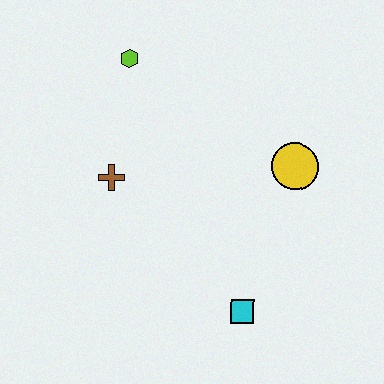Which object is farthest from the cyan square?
The lime hexagon is farthest from the cyan square.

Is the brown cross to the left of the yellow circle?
Yes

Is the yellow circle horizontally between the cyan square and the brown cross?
No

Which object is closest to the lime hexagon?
The brown cross is closest to the lime hexagon.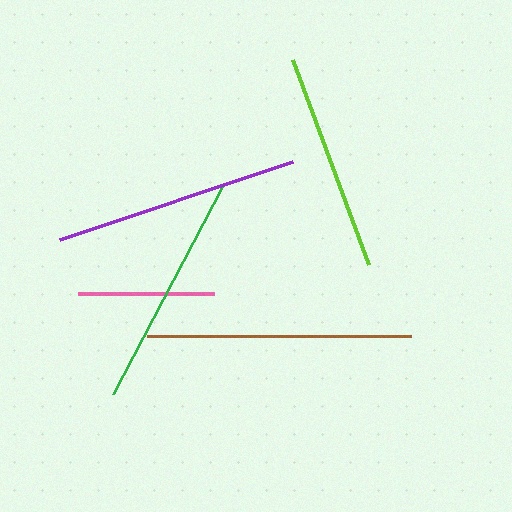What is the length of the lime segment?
The lime segment is approximately 218 pixels long.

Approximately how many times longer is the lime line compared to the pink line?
The lime line is approximately 1.6 times the length of the pink line.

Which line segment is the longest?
The brown line is the longest at approximately 264 pixels.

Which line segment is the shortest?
The pink line is the shortest at approximately 136 pixels.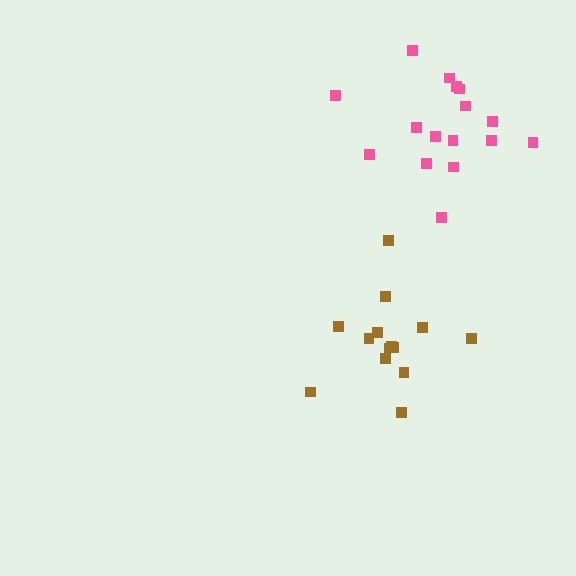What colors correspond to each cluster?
The clusters are colored: pink, brown.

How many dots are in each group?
Group 1: 16 dots, Group 2: 14 dots (30 total).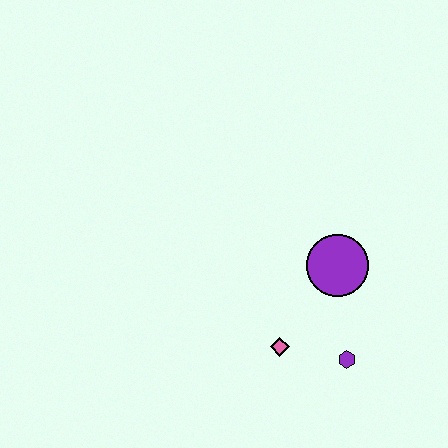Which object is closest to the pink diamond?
The purple hexagon is closest to the pink diamond.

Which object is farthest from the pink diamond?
The purple circle is farthest from the pink diamond.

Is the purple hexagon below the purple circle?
Yes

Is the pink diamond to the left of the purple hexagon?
Yes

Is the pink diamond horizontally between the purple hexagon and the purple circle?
No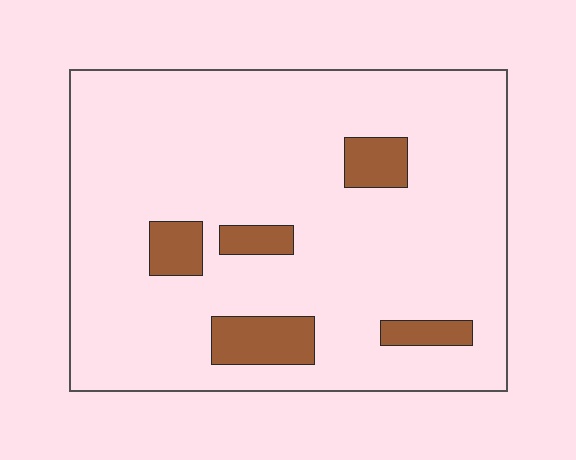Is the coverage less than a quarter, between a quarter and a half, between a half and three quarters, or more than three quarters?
Less than a quarter.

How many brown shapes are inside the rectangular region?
5.